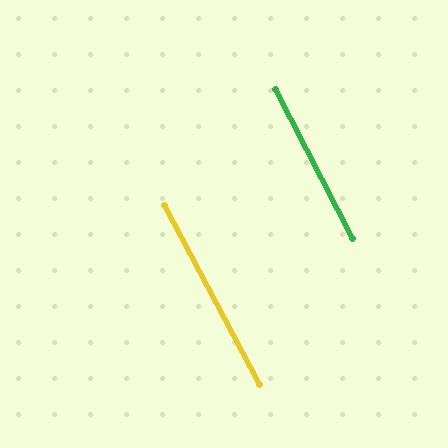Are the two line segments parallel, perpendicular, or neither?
Parallel — their directions differ by only 0.6°.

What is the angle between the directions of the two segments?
Approximately 1 degree.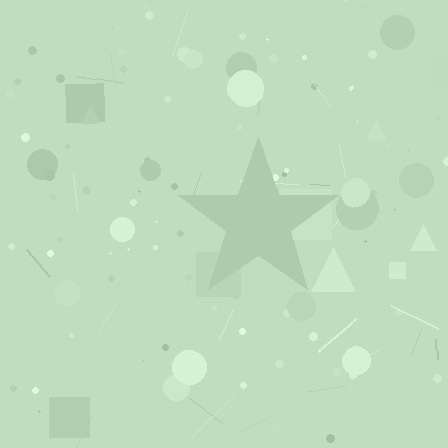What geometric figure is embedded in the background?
A star is embedded in the background.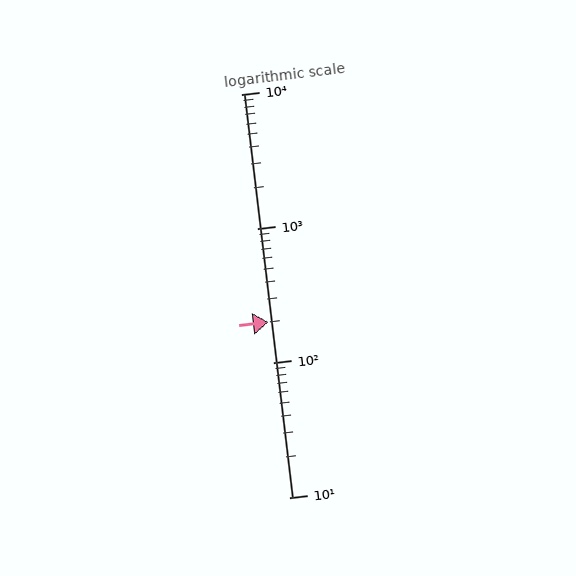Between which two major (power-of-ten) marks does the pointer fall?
The pointer is between 100 and 1000.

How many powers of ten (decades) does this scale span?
The scale spans 3 decades, from 10 to 10000.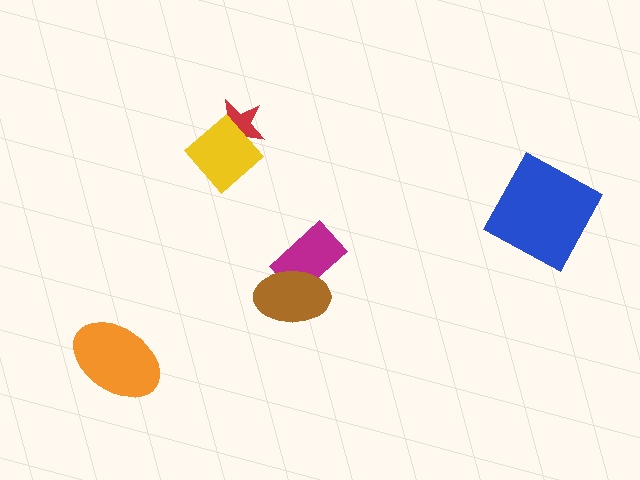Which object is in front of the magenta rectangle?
The brown ellipse is in front of the magenta rectangle.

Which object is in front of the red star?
The yellow diamond is in front of the red star.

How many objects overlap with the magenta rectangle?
1 object overlaps with the magenta rectangle.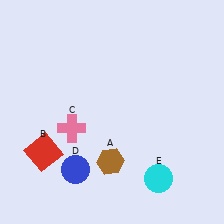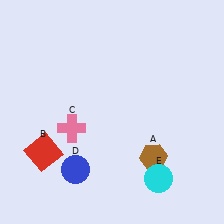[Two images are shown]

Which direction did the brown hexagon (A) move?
The brown hexagon (A) moved right.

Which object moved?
The brown hexagon (A) moved right.